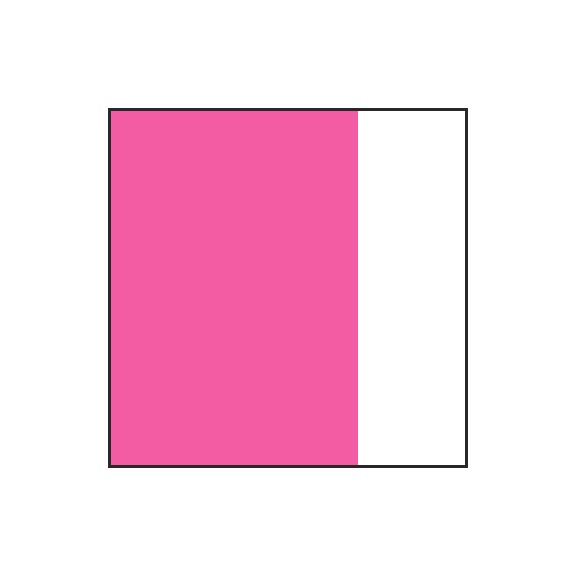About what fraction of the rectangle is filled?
About two thirds (2/3).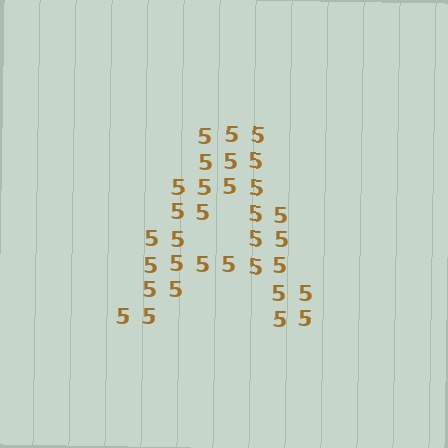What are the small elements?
The small elements are digit 5's.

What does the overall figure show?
The overall figure shows the letter A.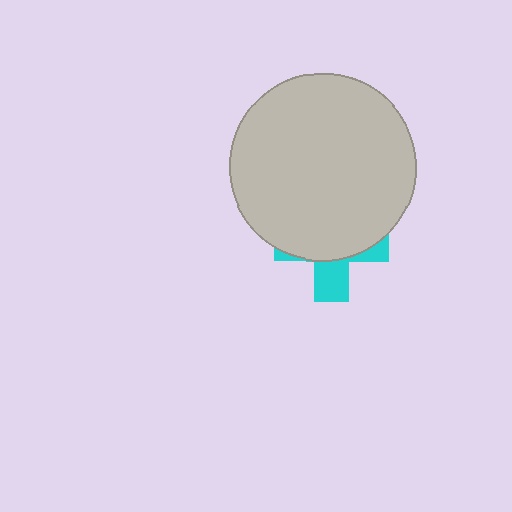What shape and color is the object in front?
The object in front is a light gray circle.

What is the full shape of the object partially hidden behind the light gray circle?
The partially hidden object is a cyan cross.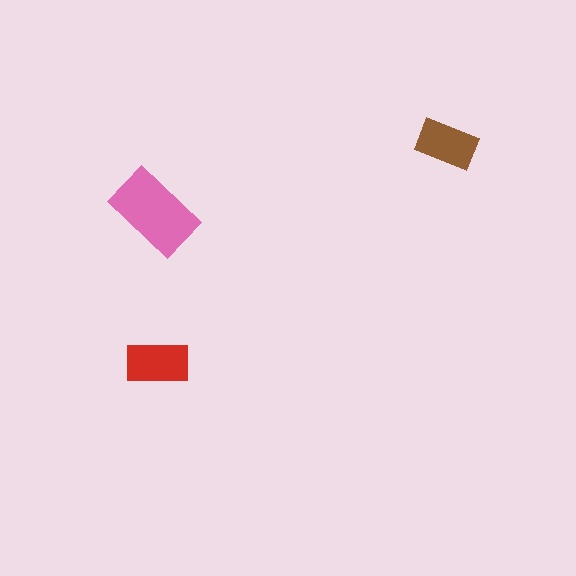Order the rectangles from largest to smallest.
the pink one, the red one, the brown one.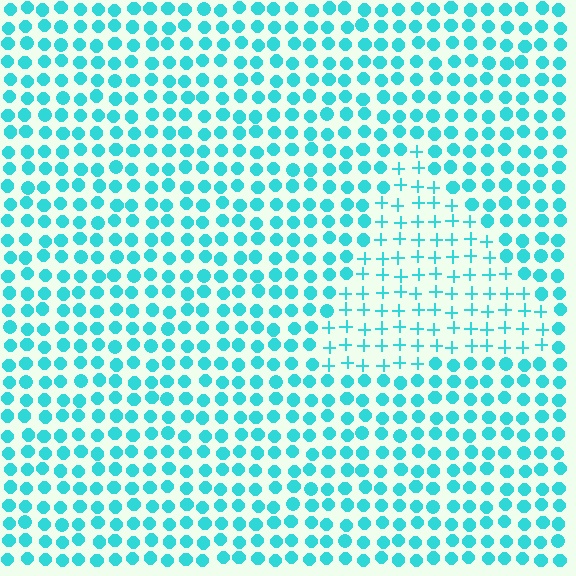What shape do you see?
I see a triangle.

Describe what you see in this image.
The image is filled with small cyan elements arranged in a uniform grid. A triangle-shaped region contains plus signs, while the surrounding area contains circles. The boundary is defined purely by the change in element shape.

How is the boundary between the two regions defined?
The boundary is defined by a change in element shape: plus signs inside vs. circles outside. All elements share the same color and spacing.